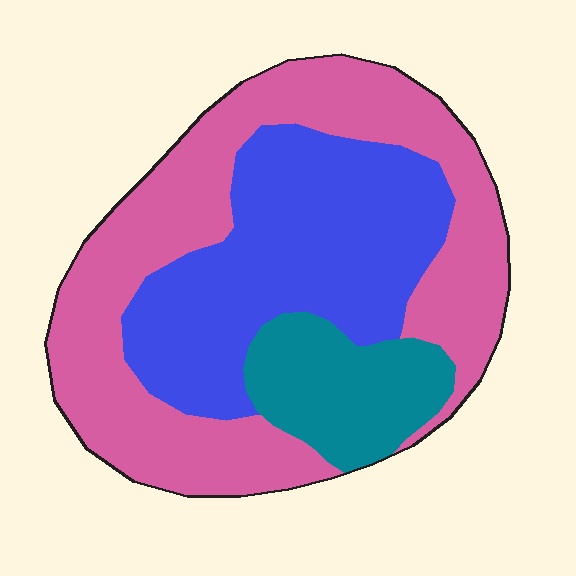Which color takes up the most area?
Pink, at roughly 50%.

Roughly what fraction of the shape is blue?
Blue covers around 35% of the shape.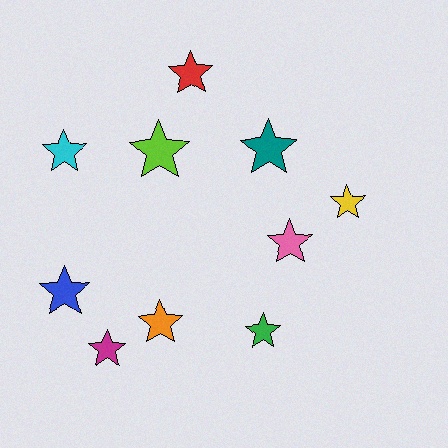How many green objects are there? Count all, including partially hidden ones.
There is 1 green object.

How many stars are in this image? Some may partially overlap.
There are 10 stars.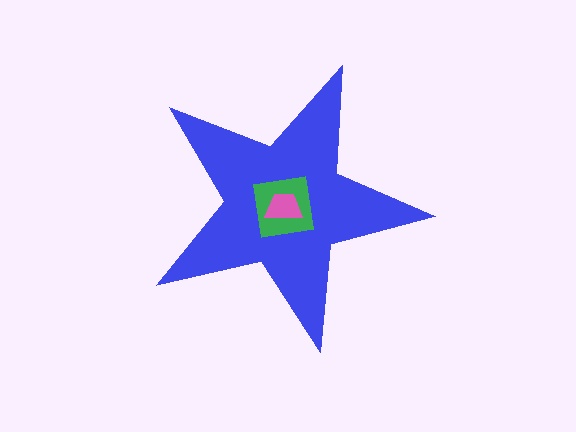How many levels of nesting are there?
3.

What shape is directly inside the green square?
The pink trapezoid.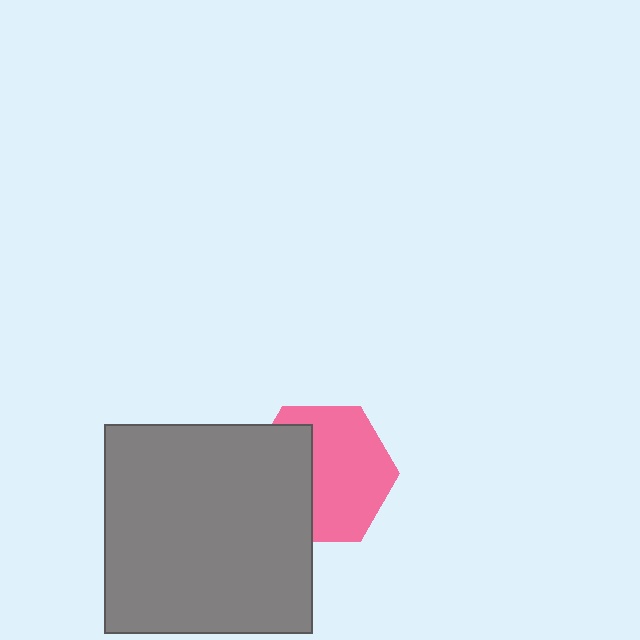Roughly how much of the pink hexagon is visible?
About half of it is visible (roughly 61%).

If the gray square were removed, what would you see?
You would see the complete pink hexagon.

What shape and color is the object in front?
The object in front is a gray square.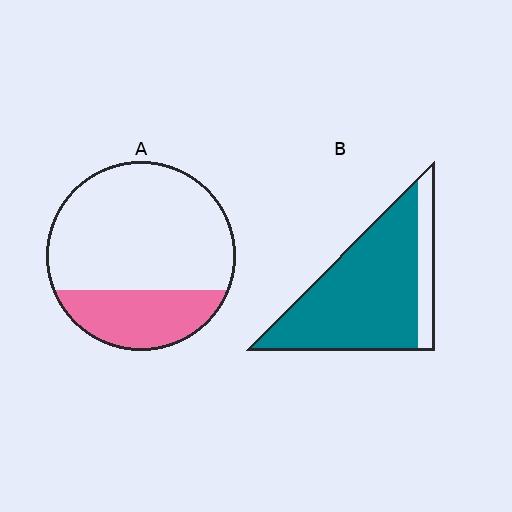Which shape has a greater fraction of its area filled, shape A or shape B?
Shape B.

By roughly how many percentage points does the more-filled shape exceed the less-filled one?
By roughly 55 percentage points (B over A).